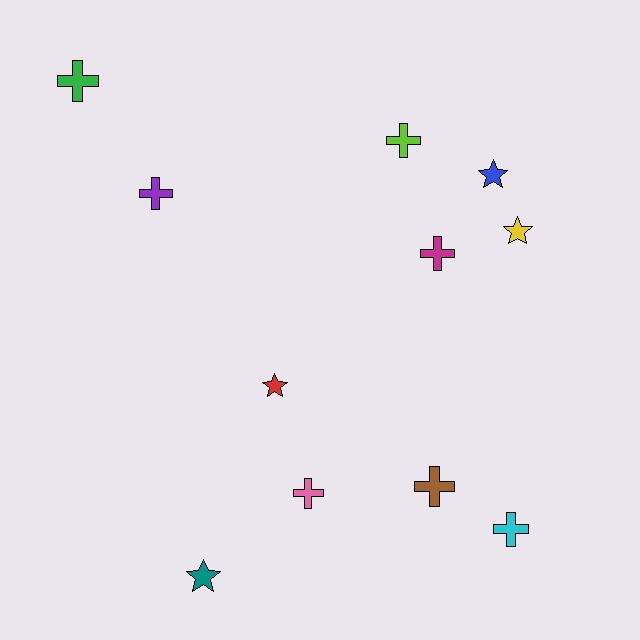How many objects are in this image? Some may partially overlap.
There are 11 objects.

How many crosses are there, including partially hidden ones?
There are 7 crosses.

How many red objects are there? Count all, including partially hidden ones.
There is 1 red object.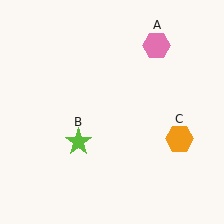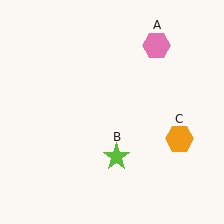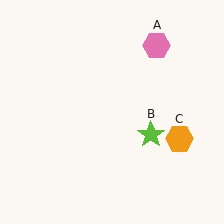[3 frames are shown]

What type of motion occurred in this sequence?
The lime star (object B) rotated counterclockwise around the center of the scene.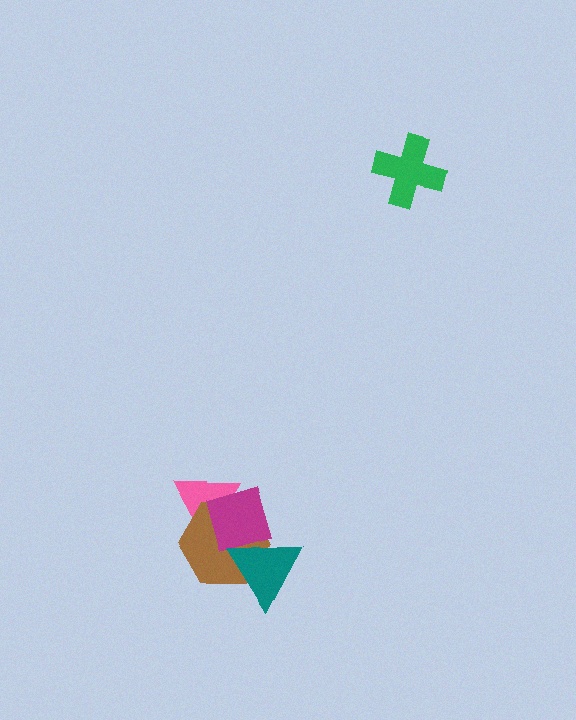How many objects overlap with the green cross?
0 objects overlap with the green cross.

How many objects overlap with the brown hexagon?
3 objects overlap with the brown hexagon.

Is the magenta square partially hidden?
Yes, it is partially covered by another shape.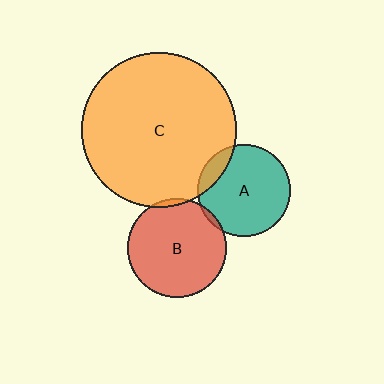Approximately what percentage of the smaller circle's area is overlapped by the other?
Approximately 5%.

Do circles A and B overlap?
Yes.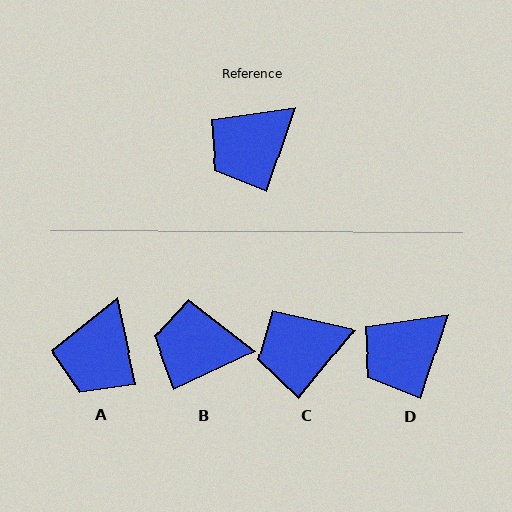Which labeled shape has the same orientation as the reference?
D.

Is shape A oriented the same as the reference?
No, it is off by about 31 degrees.